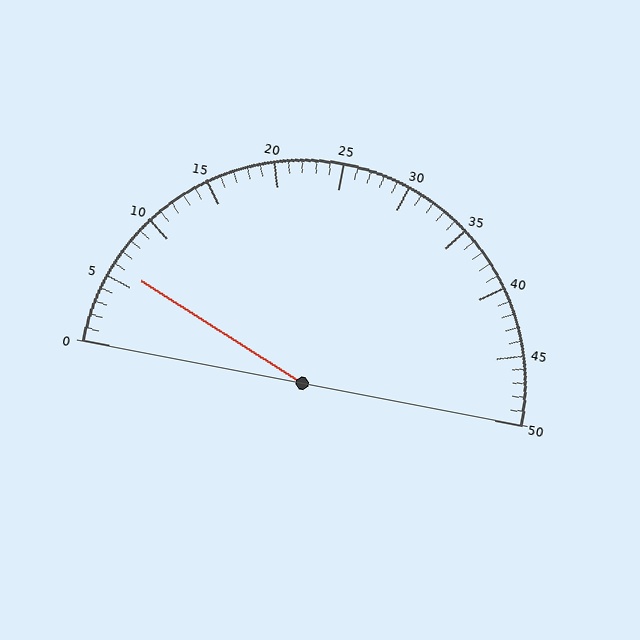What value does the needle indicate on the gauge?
The needle indicates approximately 6.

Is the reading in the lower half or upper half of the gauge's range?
The reading is in the lower half of the range (0 to 50).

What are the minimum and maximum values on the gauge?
The gauge ranges from 0 to 50.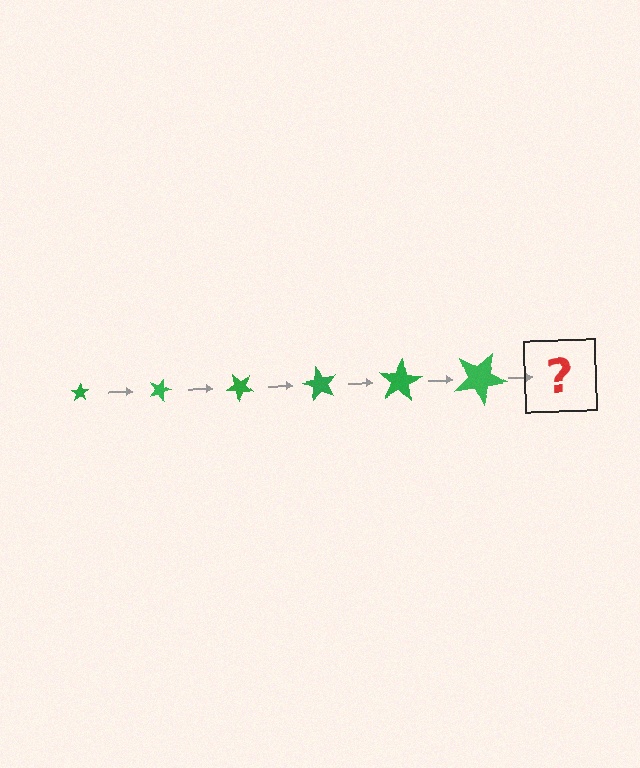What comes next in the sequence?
The next element should be a star, larger than the previous one and rotated 120 degrees from the start.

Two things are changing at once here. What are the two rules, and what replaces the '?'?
The two rules are that the star grows larger each step and it rotates 20 degrees each step. The '?' should be a star, larger than the previous one and rotated 120 degrees from the start.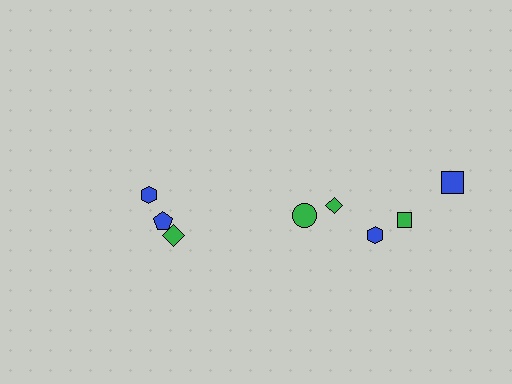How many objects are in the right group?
There are 5 objects.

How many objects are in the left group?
There are 3 objects.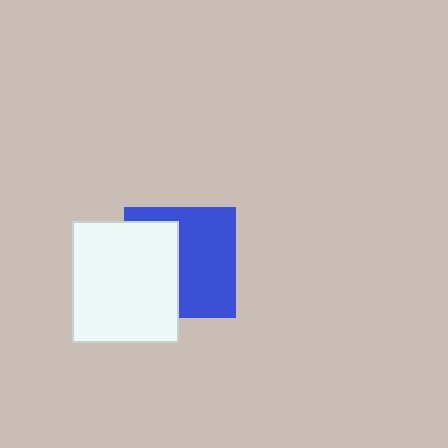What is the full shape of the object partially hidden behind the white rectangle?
The partially hidden object is a blue square.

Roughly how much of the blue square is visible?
About half of it is visible (roughly 56%).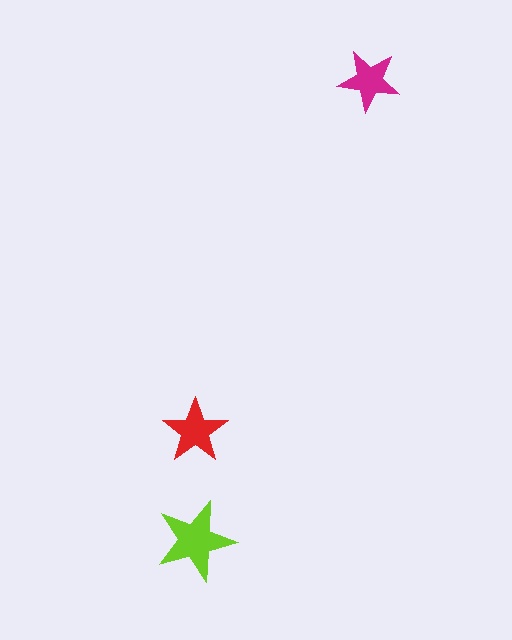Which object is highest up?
The magenta star is topmost.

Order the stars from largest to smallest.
the lime one, the red one, the magenta one.